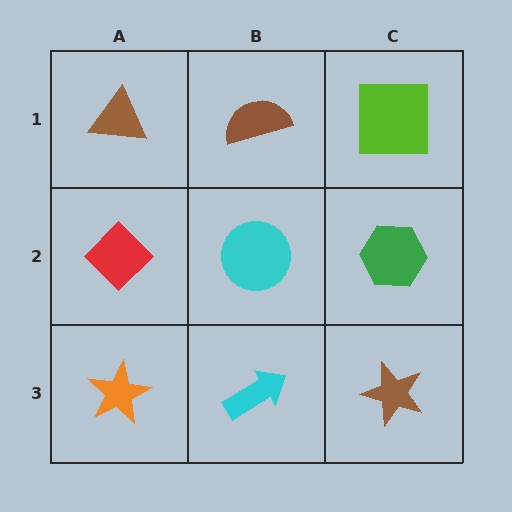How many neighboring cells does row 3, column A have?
2.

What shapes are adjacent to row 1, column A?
A red diamond (row 2, column A), a brown semicircle (row 1, column B).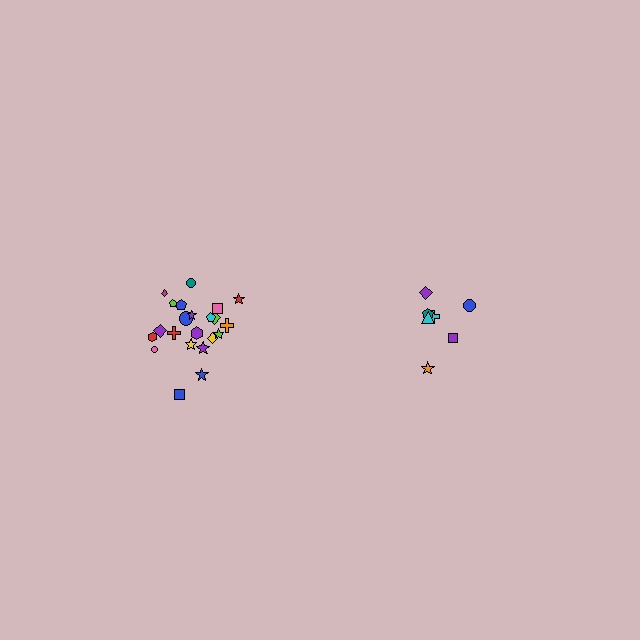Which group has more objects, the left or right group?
The left group.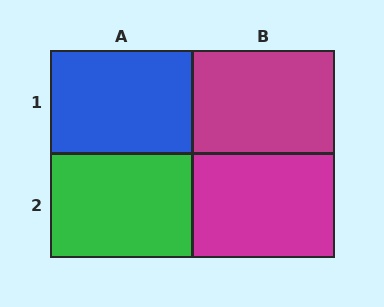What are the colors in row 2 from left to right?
Green, magenta.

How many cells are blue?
1 cell is blue.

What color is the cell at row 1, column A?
Blue.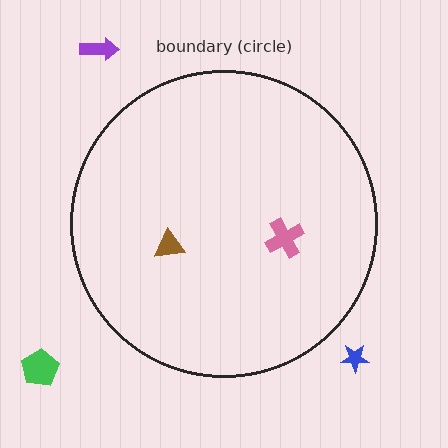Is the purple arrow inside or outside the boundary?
Outside.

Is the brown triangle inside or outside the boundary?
Inside.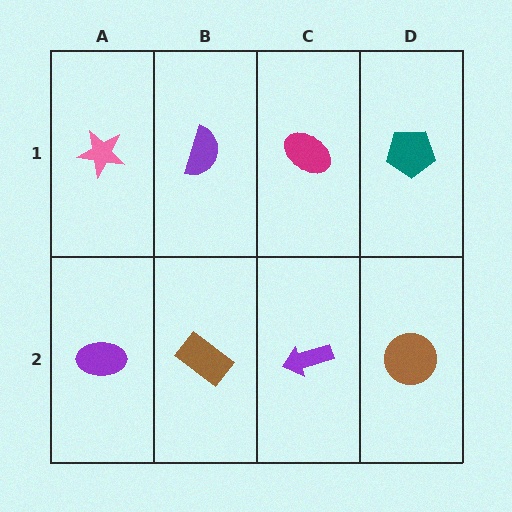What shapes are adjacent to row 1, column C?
A purple arrow (row 2, column C), a purple semicircle (row 1, column B), a teal pentagon (row 1, column D).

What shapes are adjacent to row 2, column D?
A teal pentagon (row 1, column D), a purple arrow (row 2, column C).